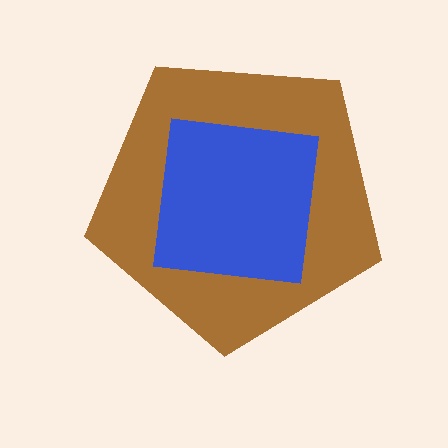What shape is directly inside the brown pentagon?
The blue square.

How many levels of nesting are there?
2.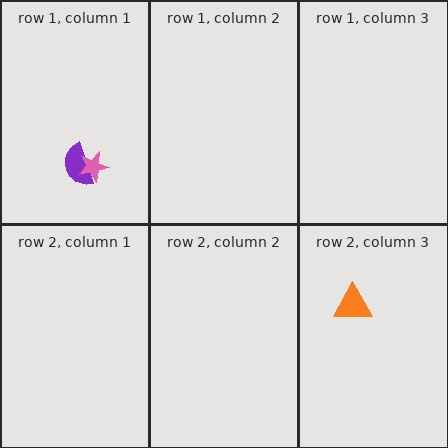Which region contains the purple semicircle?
The row 1, column 1 region.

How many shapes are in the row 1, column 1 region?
2.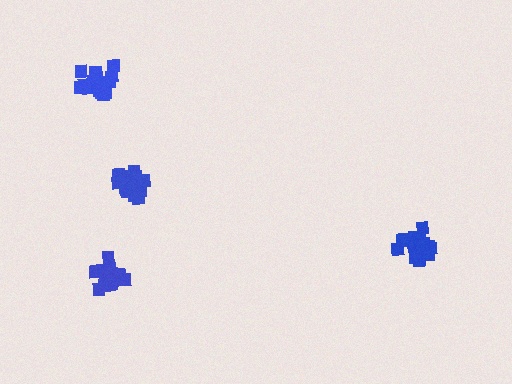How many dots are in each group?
Group 1: 20 dots, Group 2: 16 dots, Group 3: 14 dots, Group 4: 15 dots (65 total).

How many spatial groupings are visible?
There are 4 spatial groupings.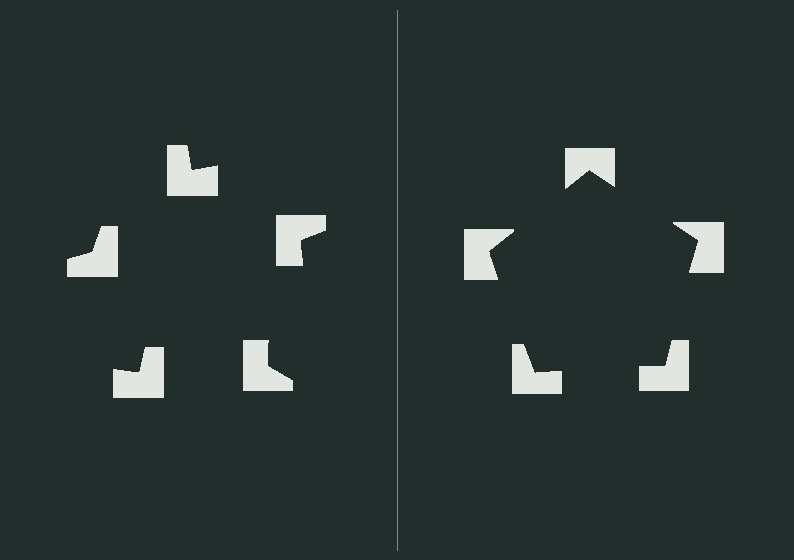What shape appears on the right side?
An illusory pentagon.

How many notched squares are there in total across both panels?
10 — 5 on each side.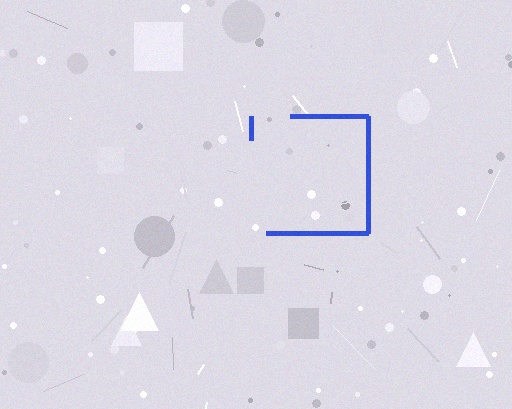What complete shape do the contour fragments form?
The contour fragments form a square.